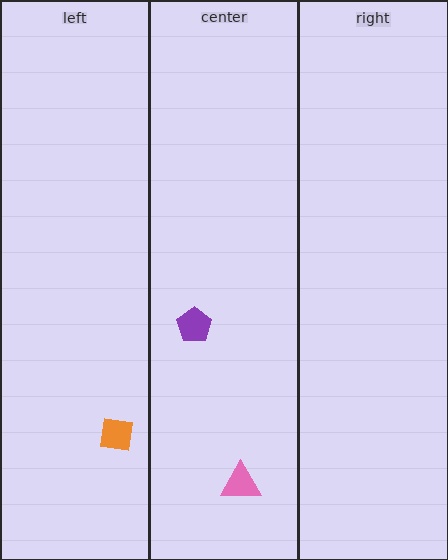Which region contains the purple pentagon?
The center region.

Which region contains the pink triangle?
The center region.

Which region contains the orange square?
The left region.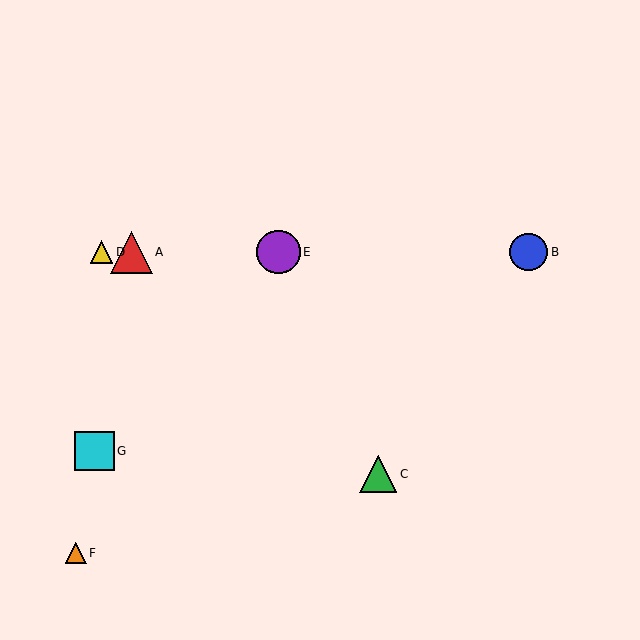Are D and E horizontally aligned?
Yes, both are at y≈252.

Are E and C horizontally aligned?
No, E is at y≈252 and C is at y≈474.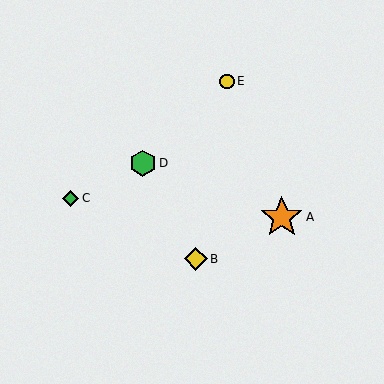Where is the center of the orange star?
The center of the orange star is at (282, 217).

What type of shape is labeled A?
Shape A is an orange star.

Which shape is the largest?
The orange star (labeled A) is the largest.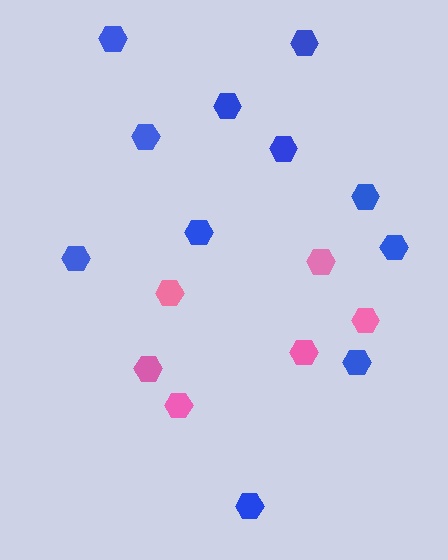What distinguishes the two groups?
There are 2 groups: one group of blue hexagons (11) and one group of pink hexagons (6).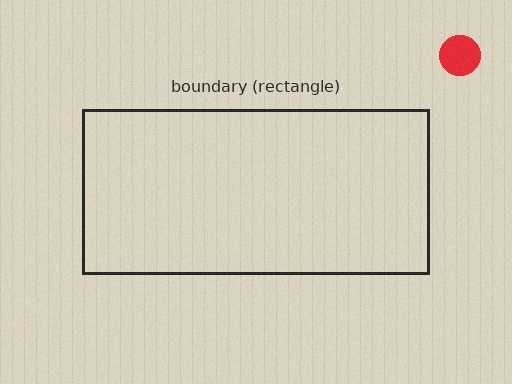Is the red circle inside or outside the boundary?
Outside.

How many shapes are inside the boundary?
0 inside, 1 outside.